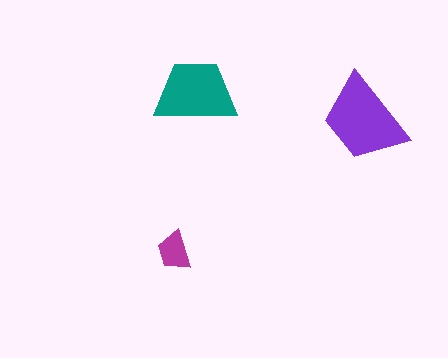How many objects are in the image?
There are 3 objects in the image.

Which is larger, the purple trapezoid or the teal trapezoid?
The purple one.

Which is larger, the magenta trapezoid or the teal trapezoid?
The teal one.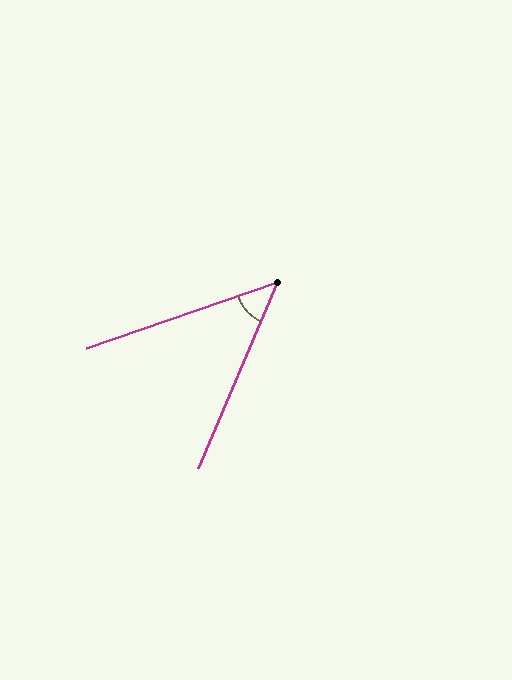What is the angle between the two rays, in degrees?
Approximately 48 degrees.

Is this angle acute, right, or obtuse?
It is acute.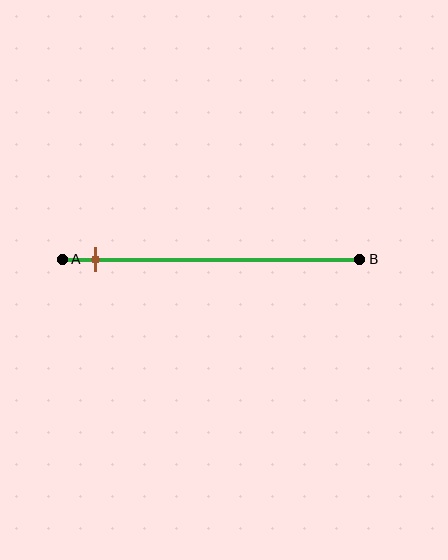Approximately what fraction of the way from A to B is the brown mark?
The brown mark is approximately 10% of the way from A to B.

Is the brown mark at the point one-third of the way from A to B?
No, the mark is at about 10% from A, not at the 33% one-third point.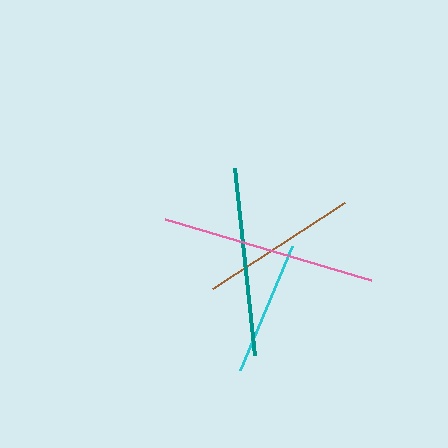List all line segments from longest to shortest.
From longest to shortest: pink, teal, brown, cyan.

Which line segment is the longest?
The pink line is the longest at approximately 214 pixels.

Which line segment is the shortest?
The cyan line is the shortest at approximately 134 pixels.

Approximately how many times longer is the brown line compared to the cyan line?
The brown line is approximately 1.2 times the length of the cyan line.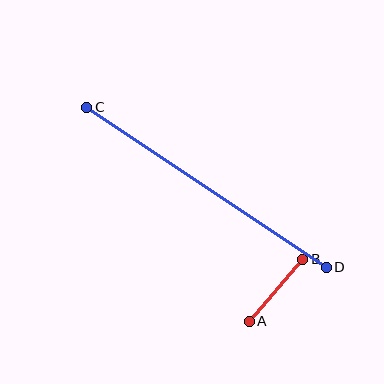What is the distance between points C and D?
The distance is approximately 288 pixels.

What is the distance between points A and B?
The distance is approximately 82 pixels.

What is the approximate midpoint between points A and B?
The midpoint is at approximately (276, 290) pixels.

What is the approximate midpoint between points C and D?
The midpoint is at approximately (206, 187) pixels.